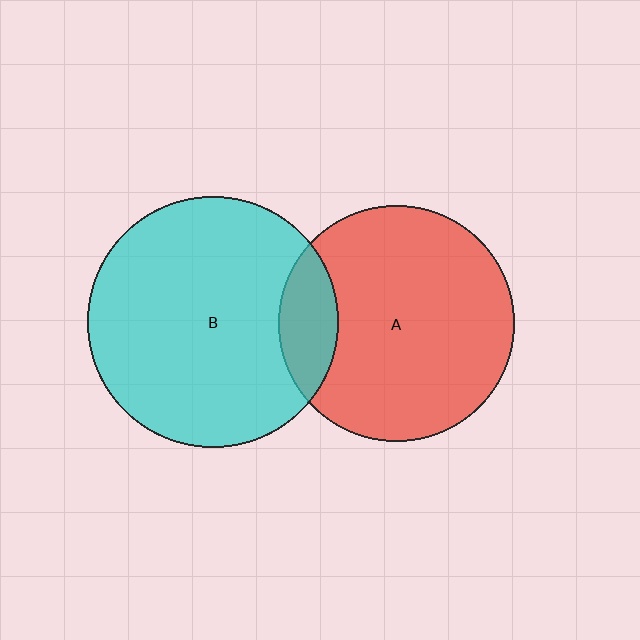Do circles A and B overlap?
Yes.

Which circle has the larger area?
Circle B (cyan).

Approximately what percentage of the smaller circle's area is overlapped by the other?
Approximately 15%.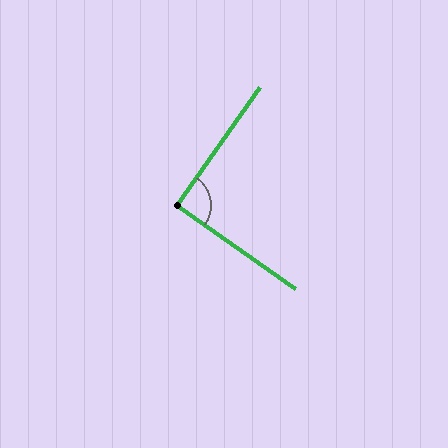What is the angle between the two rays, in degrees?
Approximately 90 degrees.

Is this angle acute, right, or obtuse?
It is approximately a right angle.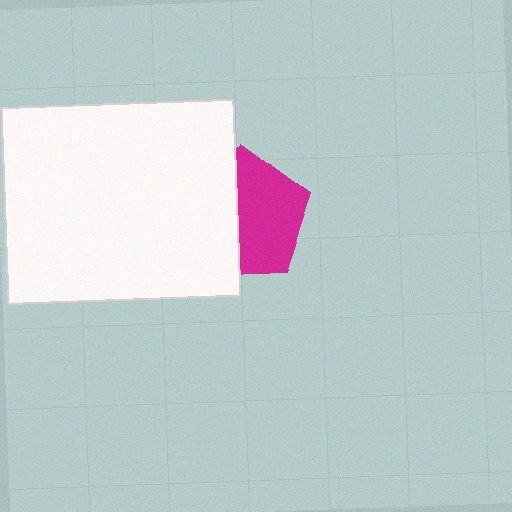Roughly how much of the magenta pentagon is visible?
About half of it is visible (roughly 56%).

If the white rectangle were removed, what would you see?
You would see the complete magenta pentagon.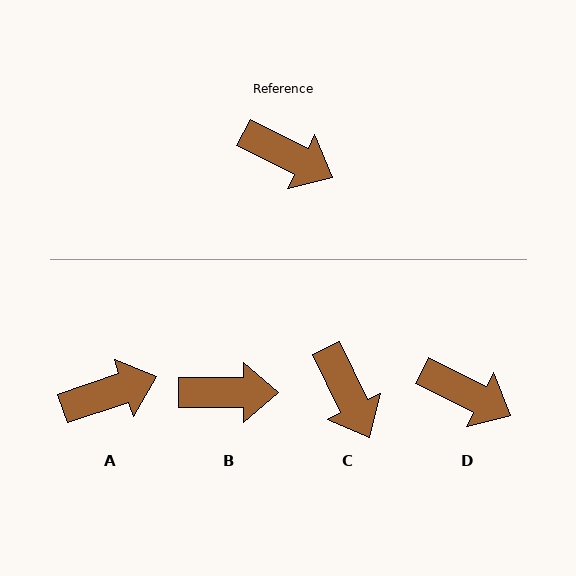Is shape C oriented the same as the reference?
No, it is off by about 37 degrees.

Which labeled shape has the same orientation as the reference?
D.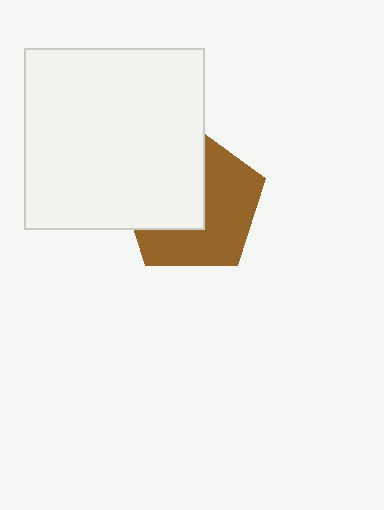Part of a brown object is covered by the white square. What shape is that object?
It is a pentagon.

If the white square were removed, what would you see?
You would see the complete brown pentagon.